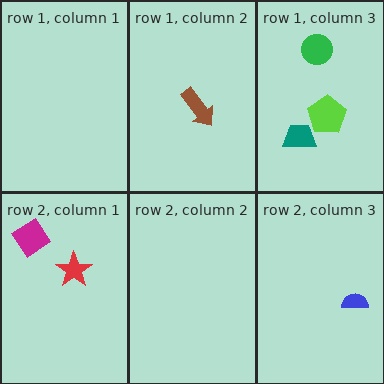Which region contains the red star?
The row 2, column 1 region.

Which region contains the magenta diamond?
The row 2, column 1 region.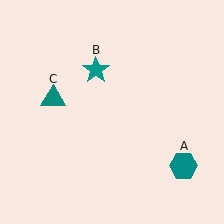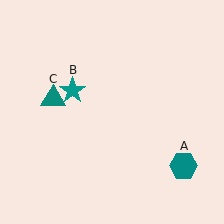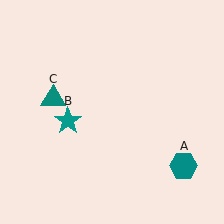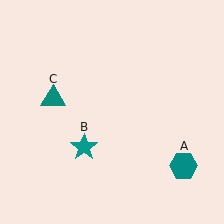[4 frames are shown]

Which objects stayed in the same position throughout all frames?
Teal hexagon (object A) and teal triangle (object C) remained stationary.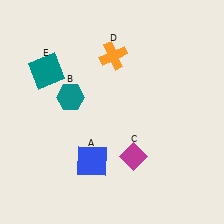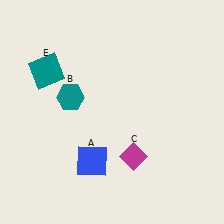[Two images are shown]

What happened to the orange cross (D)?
The orange cross (D) was removed in Image 2. It was in the top-right area of Image 1.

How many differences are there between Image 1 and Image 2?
There is 1 difference between the two images.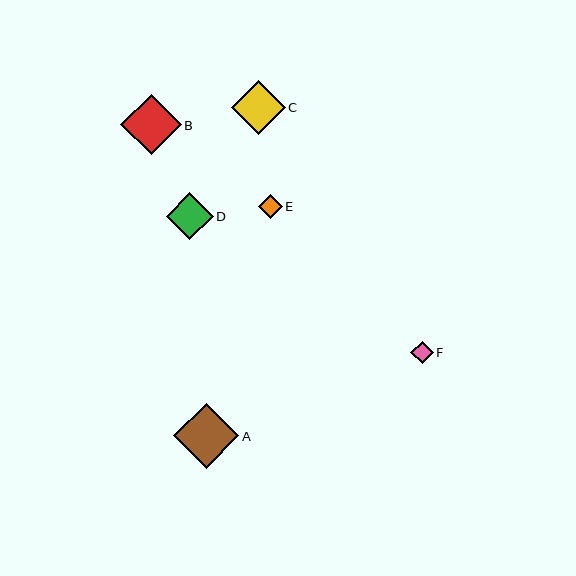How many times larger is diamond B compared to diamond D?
Diamond B is approximately 1.3 times the size of diamond D.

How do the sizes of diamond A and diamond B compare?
Diamond A and diamond B are approximately the same size.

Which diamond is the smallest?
Diamond F is the smallest with a size of approximately 23 pixels.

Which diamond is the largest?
Diamond A is the largest with a size of approximately 65 pixels.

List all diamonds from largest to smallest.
From largest to smallest: A, B, C, D, E, F.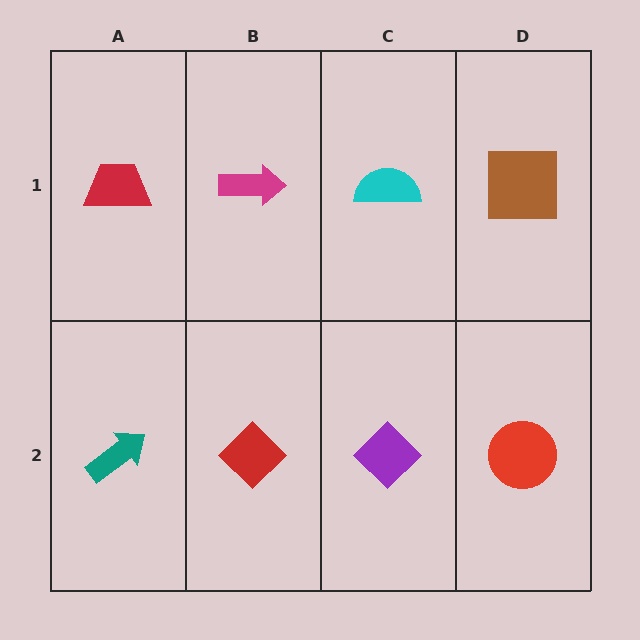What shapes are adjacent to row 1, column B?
A red diamond (row 2, column B), a red trapezoid (row 1, column A), a cyan semicircle (row 1, column C).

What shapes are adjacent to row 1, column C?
A purple diamond (row 2, column C), a magenta arrow (row 1, column B), a brown square (row 1, column D).